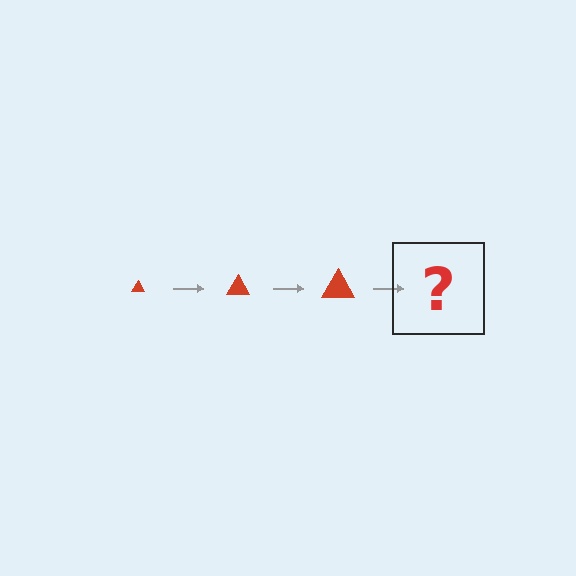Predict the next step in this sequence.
The next step is a red triangle, larger than the previous one.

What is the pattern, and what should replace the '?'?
The pattern is that the triangle gets progressively larger each step. The '?' should be a red triangle, larger than the previous one.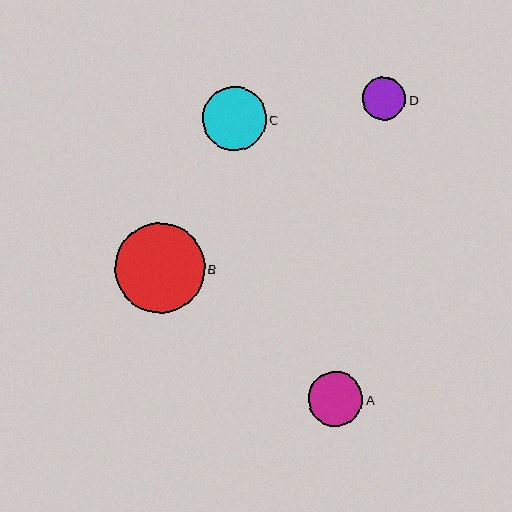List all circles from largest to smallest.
From largest to smallest: B, C, A, D.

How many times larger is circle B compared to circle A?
Circle B is approximately 1.6 times the size of circle A.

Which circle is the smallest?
Circle D is the smallest with a size of approximately 43 pixels.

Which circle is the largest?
Circle B is the largest with a size of approximately 89 pixels.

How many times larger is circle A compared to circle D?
Circle A is approximately 1.3 times the size of circle D.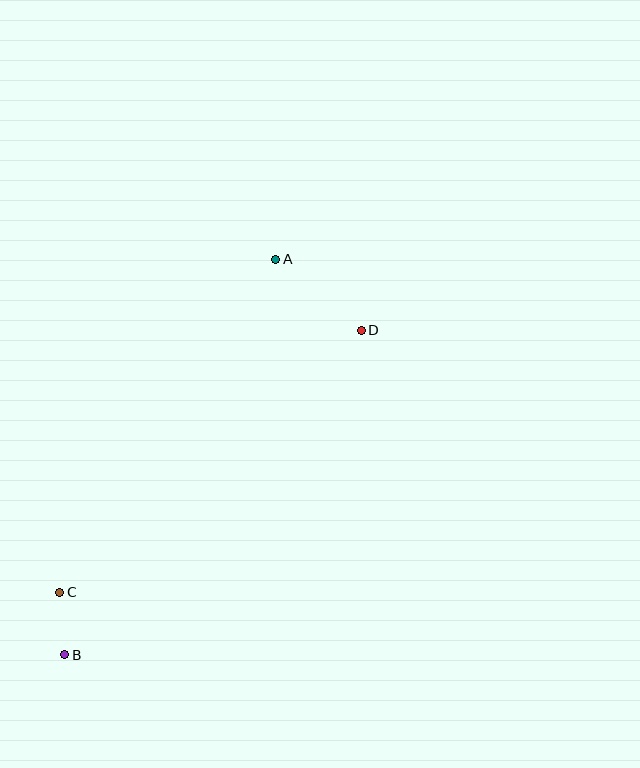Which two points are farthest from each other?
Points A and B are farthest from each other.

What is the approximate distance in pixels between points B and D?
The distance between B and D is approximately 439 pixels.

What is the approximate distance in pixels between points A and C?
The distance between A and C is approximately 397 pixels.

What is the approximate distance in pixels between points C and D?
The distance between C and D is approximately 399 pixels.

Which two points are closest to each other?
Points B and C are closest to each other.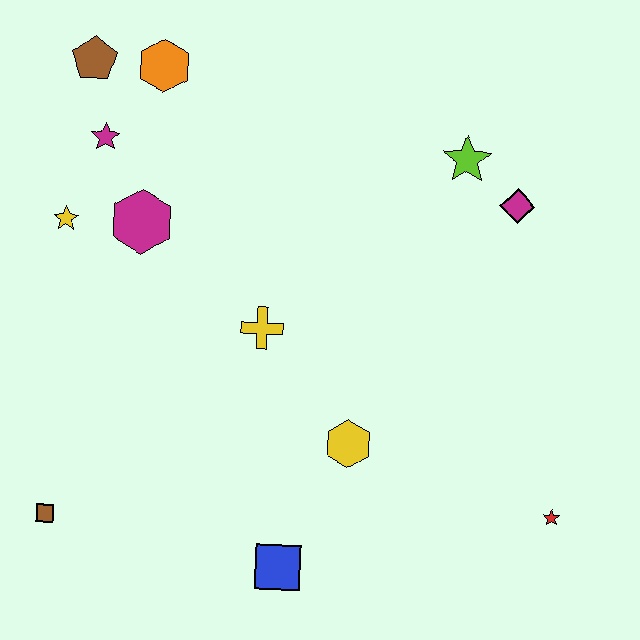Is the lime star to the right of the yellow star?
Yes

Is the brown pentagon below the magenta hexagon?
No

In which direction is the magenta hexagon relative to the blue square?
The magenta hexagon is above the blue square.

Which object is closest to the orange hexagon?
The brown pentagon is closest to the orange hexagon.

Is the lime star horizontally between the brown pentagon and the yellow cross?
No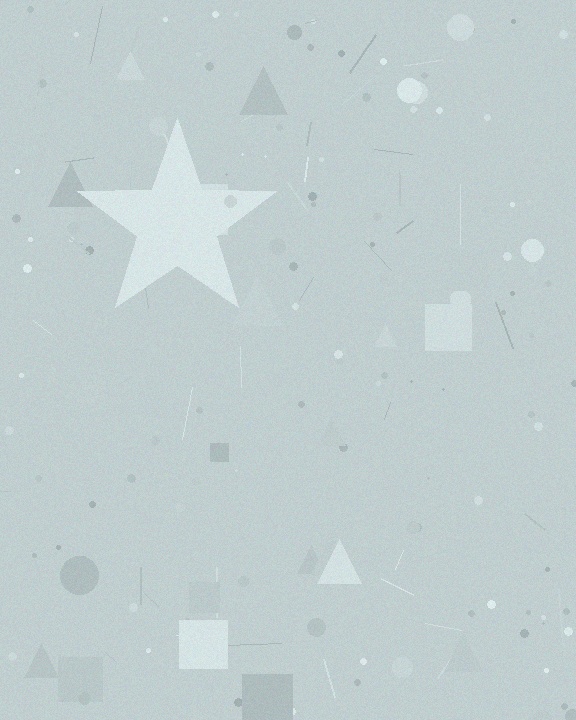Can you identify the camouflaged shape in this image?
The camouflaged shape is a star.